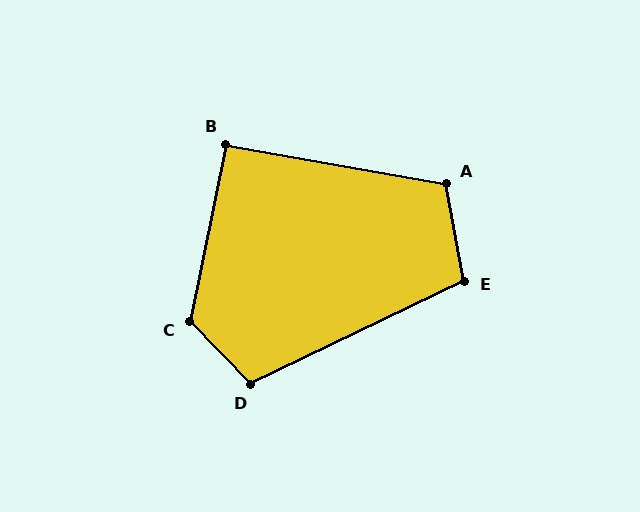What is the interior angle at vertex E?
Approximately 106 degrees (obtuse).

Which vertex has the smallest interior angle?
B, at approximately 92 degrees.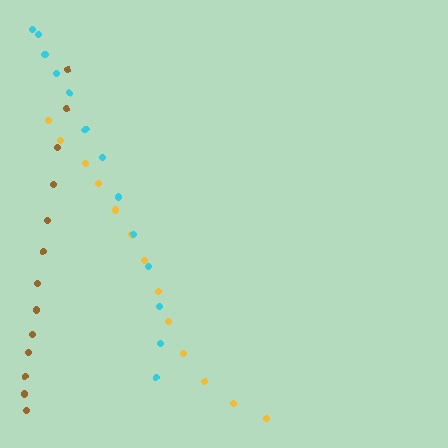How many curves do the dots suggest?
There are 3 distinct paths.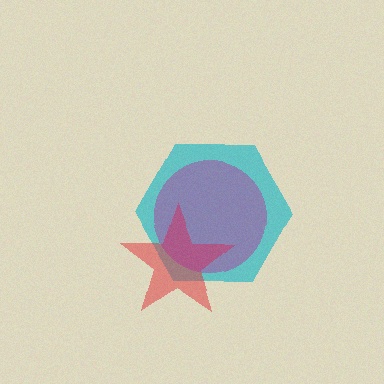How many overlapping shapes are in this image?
There are 3 overlapping shapes in the image.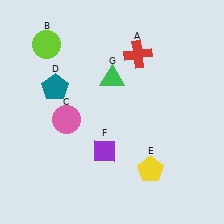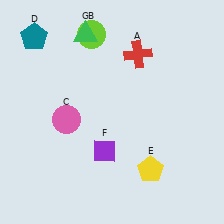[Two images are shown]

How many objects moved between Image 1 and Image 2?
3 objects moved between the two images.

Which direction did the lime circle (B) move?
The lime circle (B) moved right.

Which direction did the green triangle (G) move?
The green triangle (G) moved up.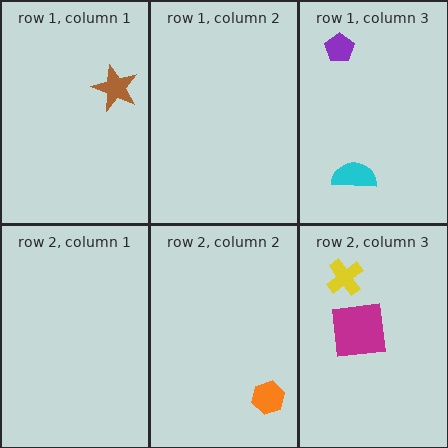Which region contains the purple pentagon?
The row 1, column 3 region.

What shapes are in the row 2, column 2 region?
The orange hexagon.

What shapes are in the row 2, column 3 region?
The yellow cross, the magenta square.